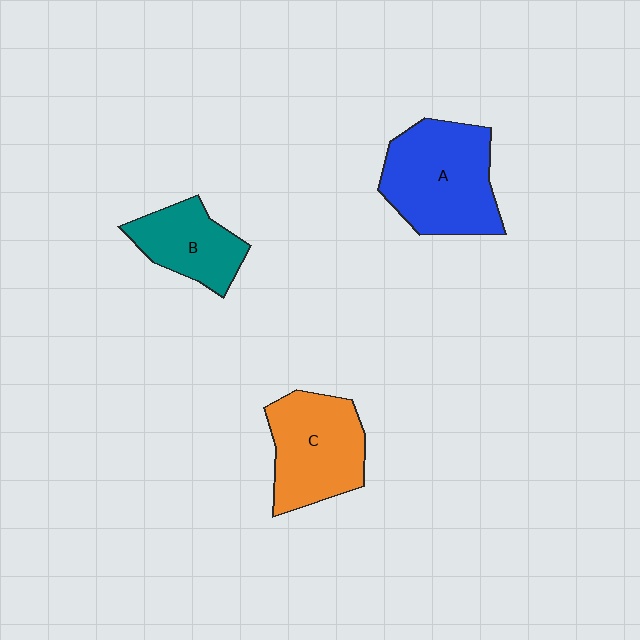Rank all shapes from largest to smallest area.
From largest to smallest: A (blue), C (orange), B (teal).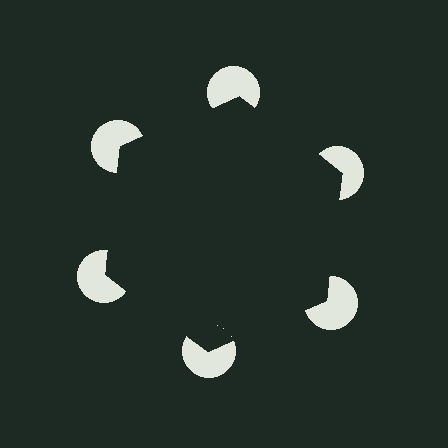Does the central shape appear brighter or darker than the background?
It typically appears slightly darker than the background, even though no actual brightness change is drawn.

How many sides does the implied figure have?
6 sides.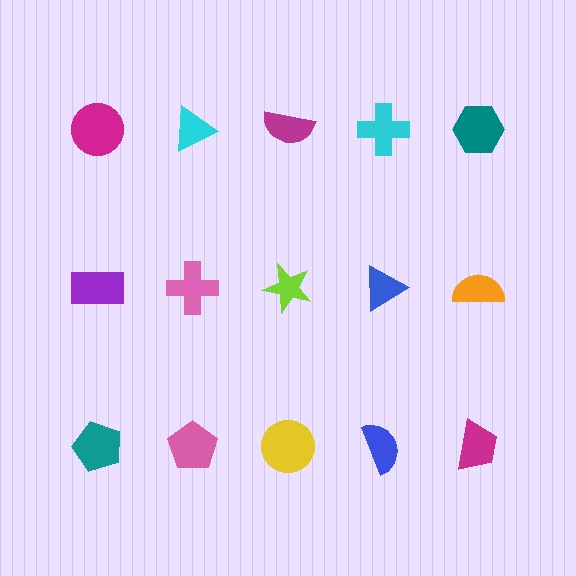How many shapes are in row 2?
5 shapes.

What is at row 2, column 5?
An orange semicircle.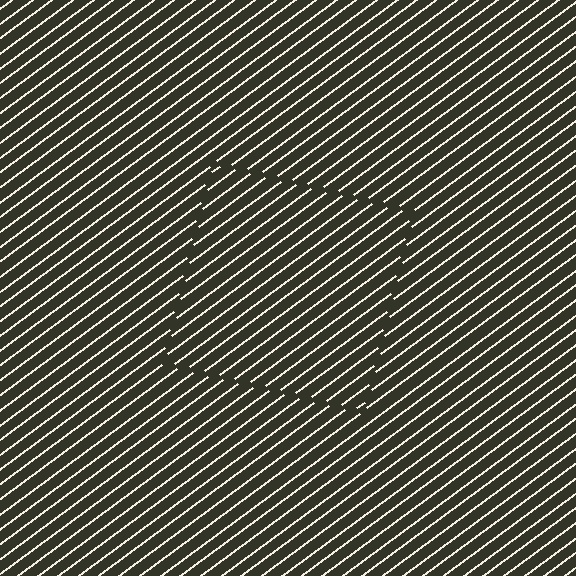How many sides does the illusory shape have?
4 sides — the line-ends trace a square.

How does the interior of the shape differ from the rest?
The interior of the shape contains the same grating, shifted by half a period — the contour is defined by the phase discontinuity where line-ends from the inner and outer gratings abut.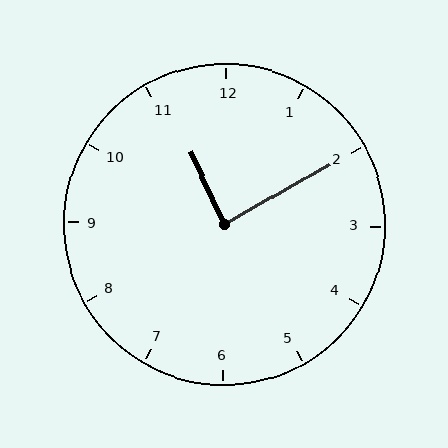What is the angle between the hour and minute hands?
Approximately 85 degrees.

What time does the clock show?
11:10.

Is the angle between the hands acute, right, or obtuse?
It is right.